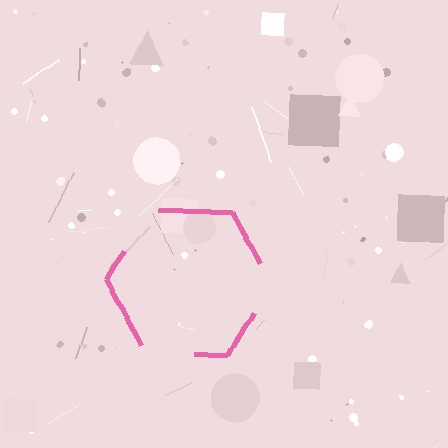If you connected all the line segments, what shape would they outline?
They would outline a hexagon.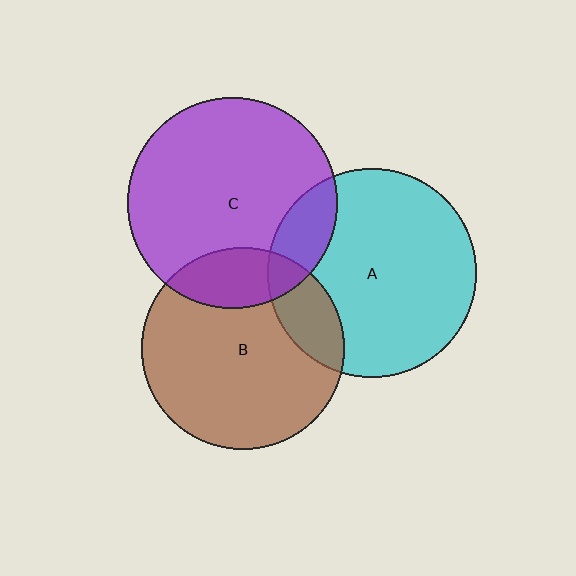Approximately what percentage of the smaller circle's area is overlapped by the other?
Approximately 15%.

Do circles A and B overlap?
Yes.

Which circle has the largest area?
Circle C (purple).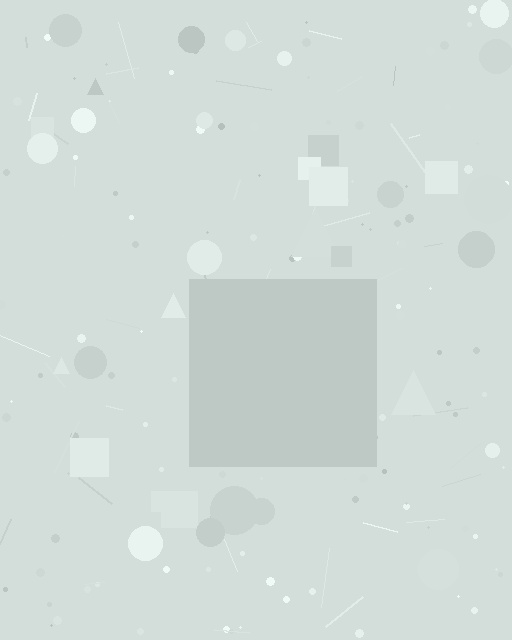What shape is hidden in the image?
A square is hidden in the image.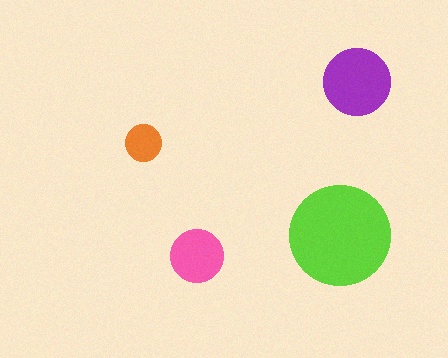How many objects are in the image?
There are 4 objects in the image.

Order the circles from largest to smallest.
the lime one, the purple one, the pink one, the orange one.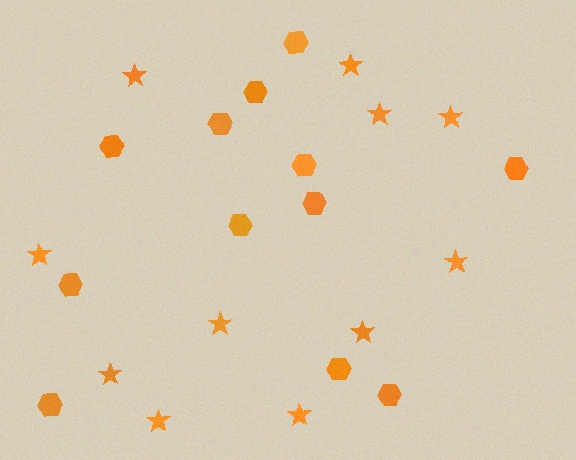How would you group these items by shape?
There are 2 groups: one group of hexagons (12) and one group of stars (11).